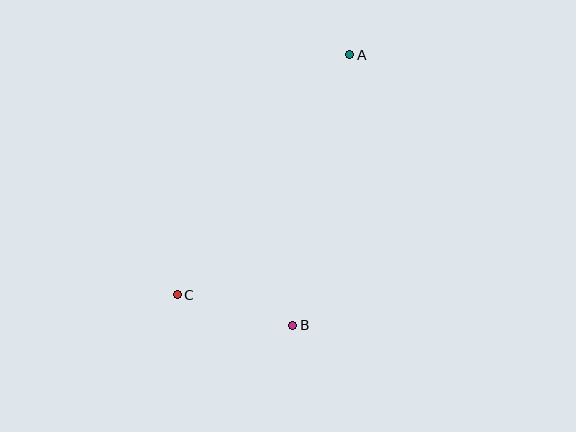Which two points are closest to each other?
Points B and C are closest to each other.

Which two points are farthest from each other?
Points A and C are farthest from each other.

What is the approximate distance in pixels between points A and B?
The distance between A and B is approximately 276 pixels.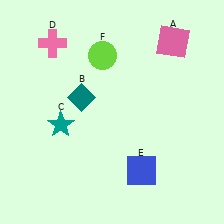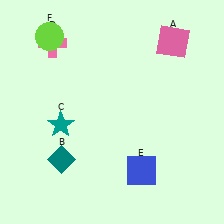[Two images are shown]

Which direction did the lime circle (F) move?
The lime circle (F) moved left.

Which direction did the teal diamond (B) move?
The teal diamond (B) moved down.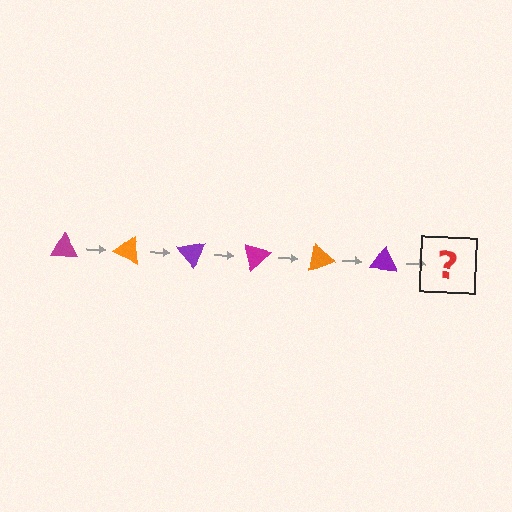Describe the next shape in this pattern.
It should be a magenta triangle, rotated 150 degrees from the start.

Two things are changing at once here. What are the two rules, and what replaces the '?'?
The two rules are that it rotates 25 degrees each step and the color cycles through magenta, orange, and purple. The '?' should be a magenta triangle, rotated 150 degrees from the start.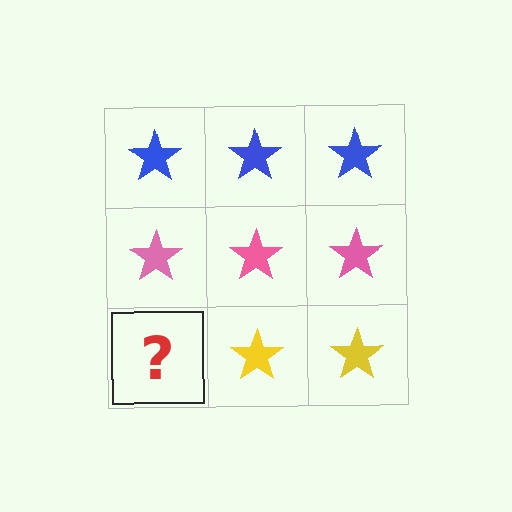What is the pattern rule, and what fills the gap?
The rule is that each row has a consistent color. The gap should be filled with a yellow star.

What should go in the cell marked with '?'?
The missing cell should contain a yellow star.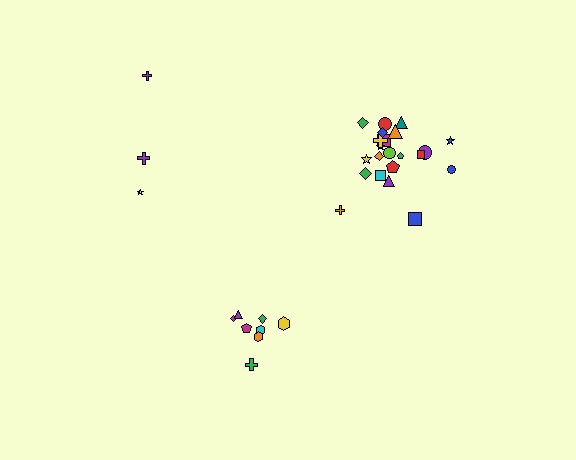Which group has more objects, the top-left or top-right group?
The top-right group.